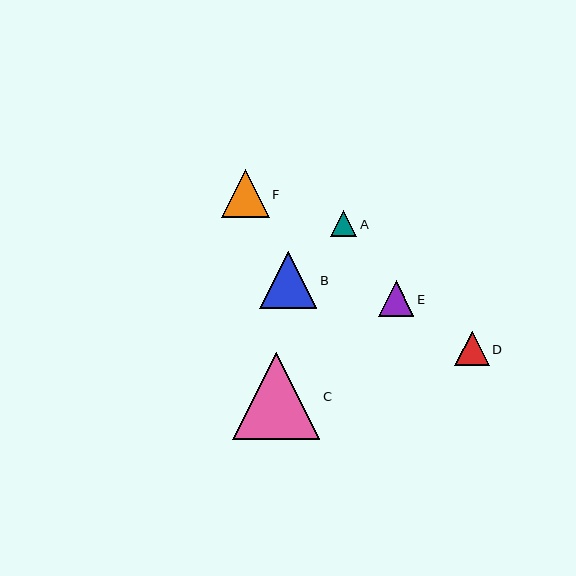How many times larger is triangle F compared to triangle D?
Triangle F is approximately 1.4 times the size of triangle D.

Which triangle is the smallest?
Triangle A is the smallest with a size of approximately 27 pixels.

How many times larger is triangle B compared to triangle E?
Triangle B is approximately 1.6 times the size of triangle E.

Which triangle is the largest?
Triangle C is the largest with a size of approximately 87 pixels.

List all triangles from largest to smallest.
From largest to smallest: C, B, F, E, D, A.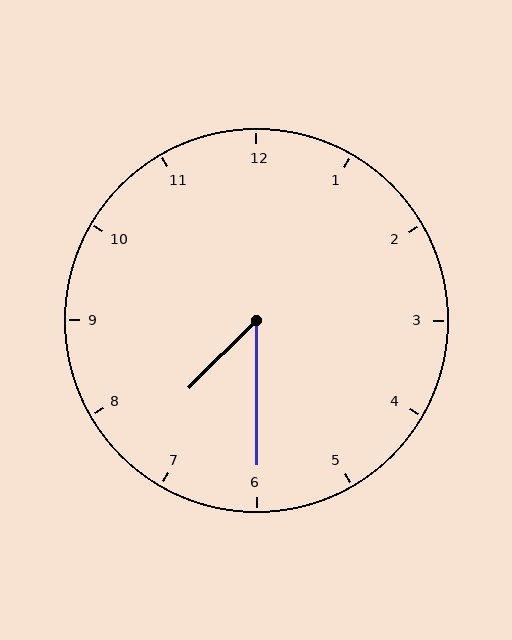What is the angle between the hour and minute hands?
Approximately 45 degrees.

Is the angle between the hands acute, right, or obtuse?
It is acute.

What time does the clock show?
7:30.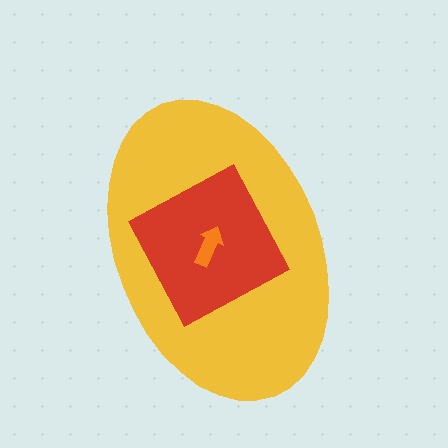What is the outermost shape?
The yellow ellipse.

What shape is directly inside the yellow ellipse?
The red diamond.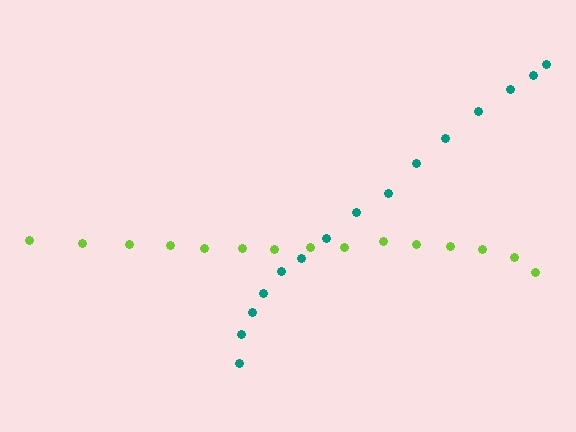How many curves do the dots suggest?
There are 2 distinct paths.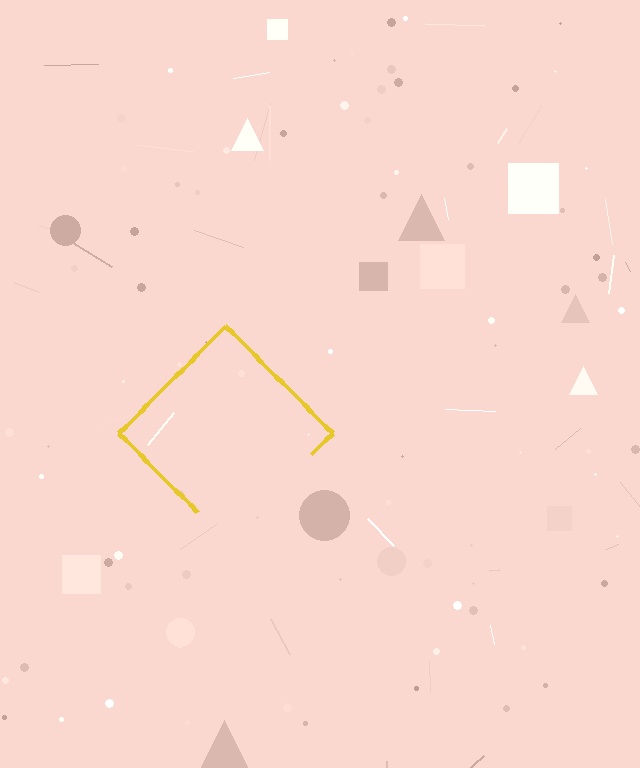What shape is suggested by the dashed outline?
The dashed outline suggests a diamond.